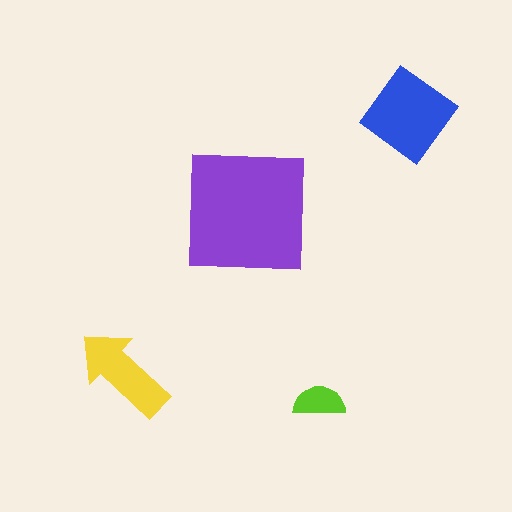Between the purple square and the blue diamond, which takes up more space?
The purple square.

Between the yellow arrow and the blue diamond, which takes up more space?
The blue diamond.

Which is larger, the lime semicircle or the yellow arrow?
The yellow arrow.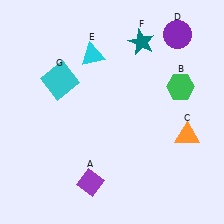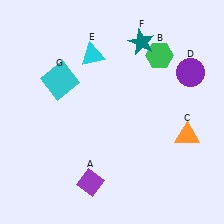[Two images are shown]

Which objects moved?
The objects that moved are: the green hexagon (B), the purple circle (D).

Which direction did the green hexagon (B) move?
The green hexagon (B) moved up.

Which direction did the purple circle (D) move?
The purple circle (D) moved down.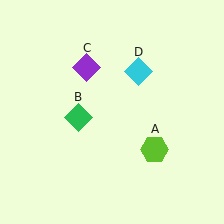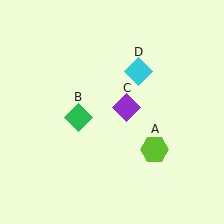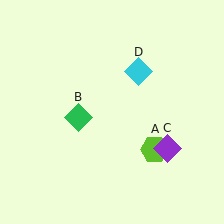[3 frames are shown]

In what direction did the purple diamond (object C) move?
The purple diamond (object C) moved down and to the right.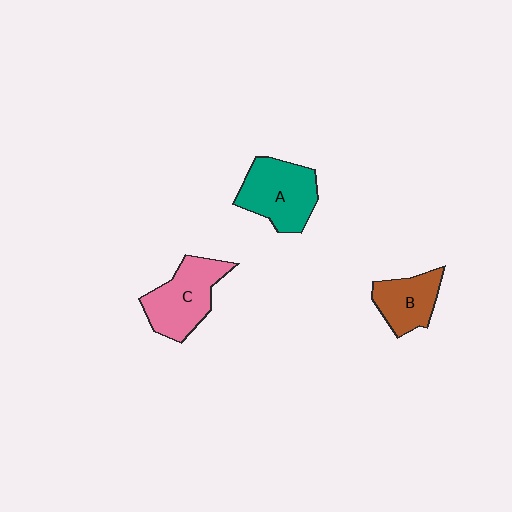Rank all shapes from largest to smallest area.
From largest to smallest: C (pink), A (teal), B (brown).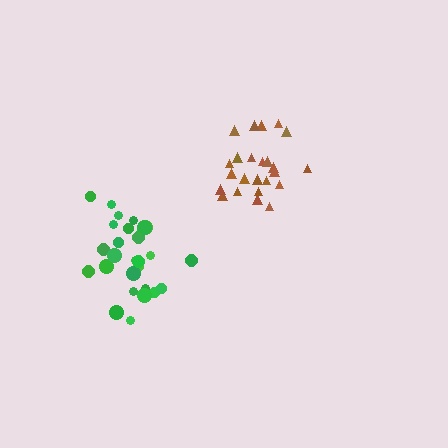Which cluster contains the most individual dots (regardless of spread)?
Green (28).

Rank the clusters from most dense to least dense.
brown, green.